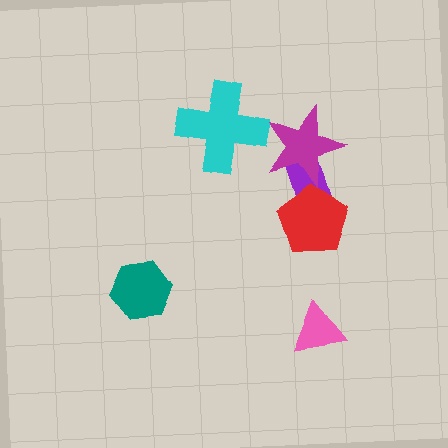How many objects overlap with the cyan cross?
0 objects overlap with the cyan cross.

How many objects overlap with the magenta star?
1 object overlaps with the magenta star.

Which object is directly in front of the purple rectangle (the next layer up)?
The magenta star is directly in front of the purple rectangle.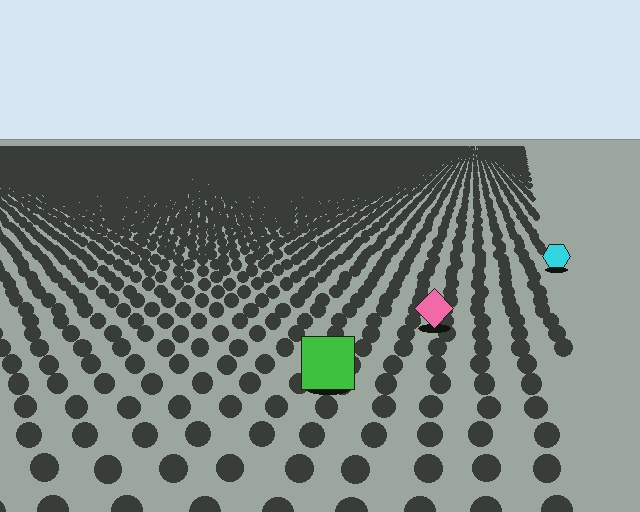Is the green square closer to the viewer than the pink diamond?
Yes. The green square is closer — you can tell from the texture gradient: the ground texture is coarser near it.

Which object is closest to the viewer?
The green square is closest. The texture marks near it are larger and more spread out.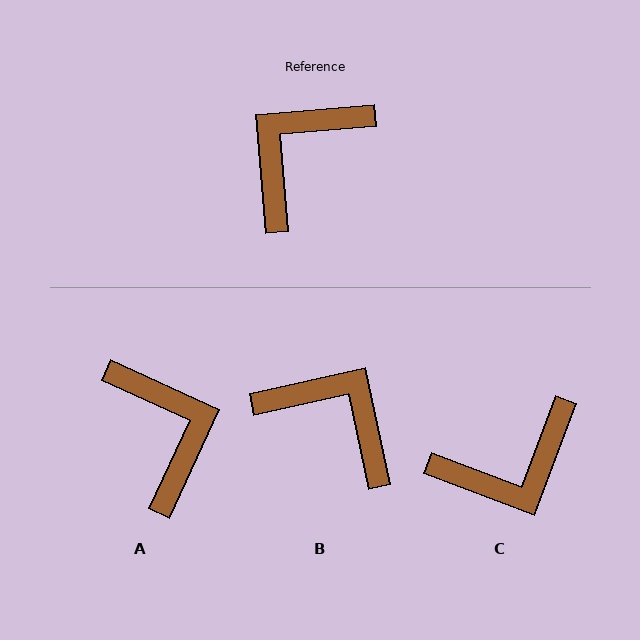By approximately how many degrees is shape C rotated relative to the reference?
Approximately 155 degrees counter-clockwise.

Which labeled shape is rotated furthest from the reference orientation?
C, about 155 degrees away.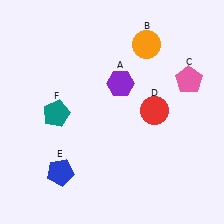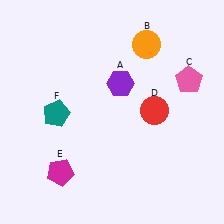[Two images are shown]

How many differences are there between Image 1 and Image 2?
There is 1 difference between the two images.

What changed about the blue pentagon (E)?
In Image 1, E is blue. In Image 2, it changed to magenta.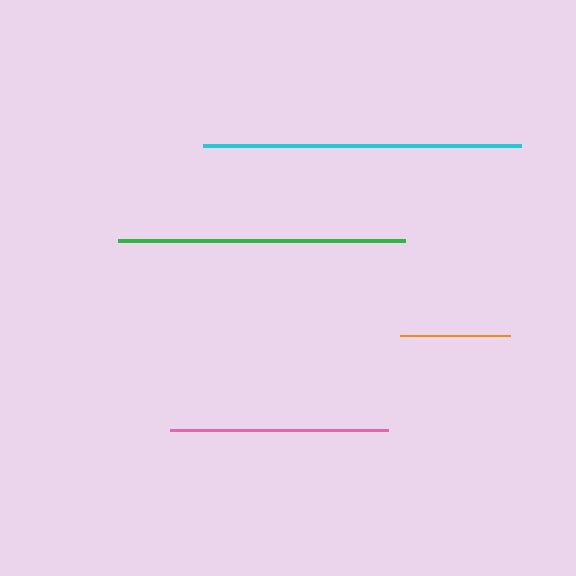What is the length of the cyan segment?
The cyan segment is approximately 318 pixels long.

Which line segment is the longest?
The cyan line is the longest at approximately 318 pixels.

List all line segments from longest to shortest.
From longest to shortest: cyan, green, pink, orange.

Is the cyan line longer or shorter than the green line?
The cyan line is longer than the green line.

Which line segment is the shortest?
The orange line is the shortest at approximately 109 pixels.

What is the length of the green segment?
The green segment is approximately 287 pixels long.